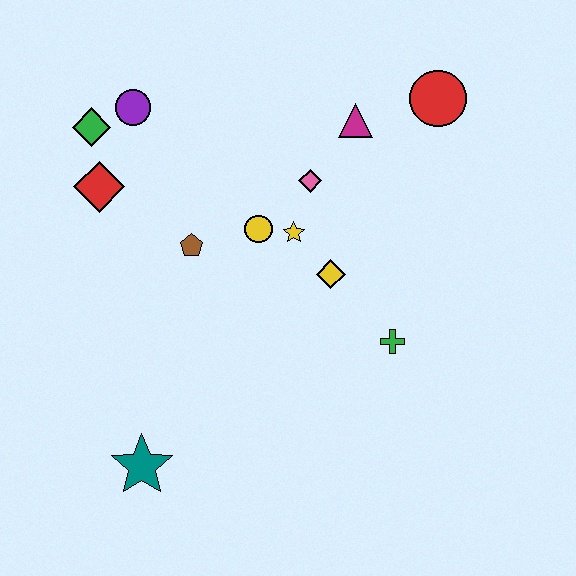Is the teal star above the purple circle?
No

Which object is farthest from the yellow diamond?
The green diamond is farthest from the yellow diamond.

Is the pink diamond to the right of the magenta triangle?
No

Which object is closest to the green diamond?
The purple circle is closest to the green diamond.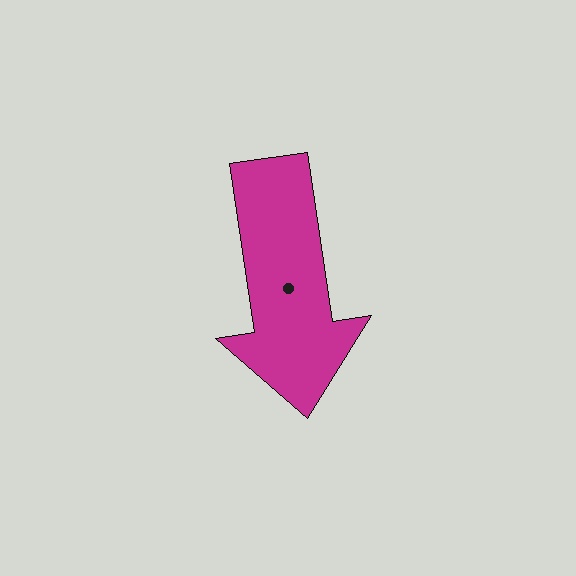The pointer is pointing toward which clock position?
Roughly 6 o'clock.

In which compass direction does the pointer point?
South.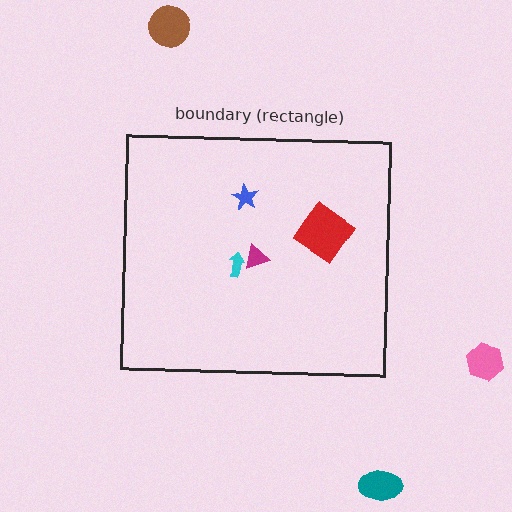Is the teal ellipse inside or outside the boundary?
Outside.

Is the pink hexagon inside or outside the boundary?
Outside.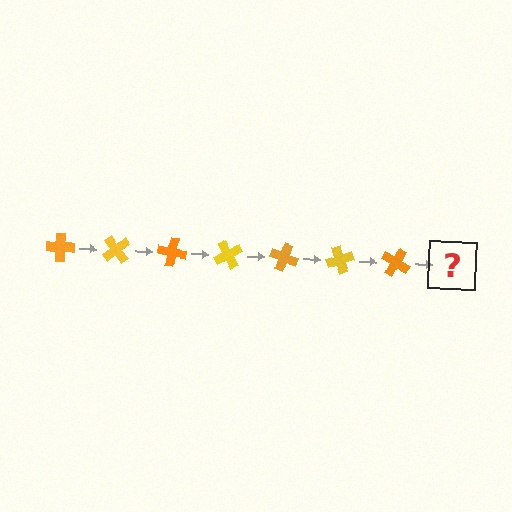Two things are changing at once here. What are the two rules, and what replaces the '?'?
The two rules are that it rotates 50 degrees each step and the color cycles through orange and yellow. The '?' should be a yellow cross, rotated 350 degrees from the start.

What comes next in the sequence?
The next element should be a yellow cross, rotated 350 degrees from the start.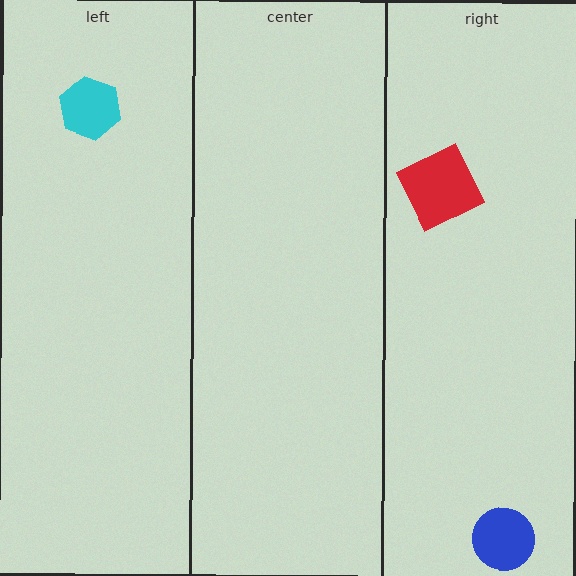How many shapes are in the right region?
2.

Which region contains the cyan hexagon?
The left region.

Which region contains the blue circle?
The right region.